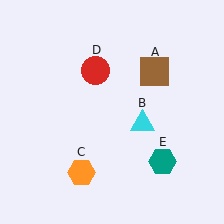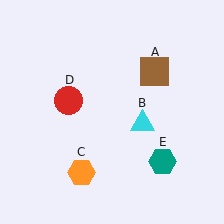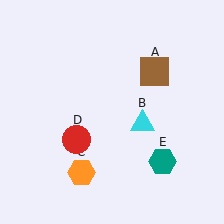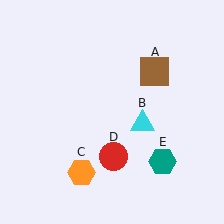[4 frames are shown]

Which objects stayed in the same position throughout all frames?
Brown square (object A) and cyan triangle (object B) and orange hexagon (object C) and teal hexagon (object E) remained stationary.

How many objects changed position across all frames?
1 object changed position: red circle (object D).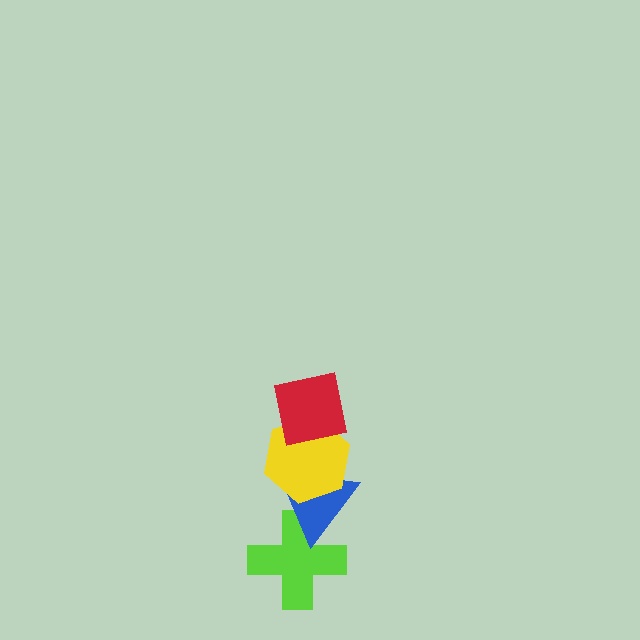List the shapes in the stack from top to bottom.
From top to bottom: the red square, the yellow hexagon, the blue triangle, the lime cross.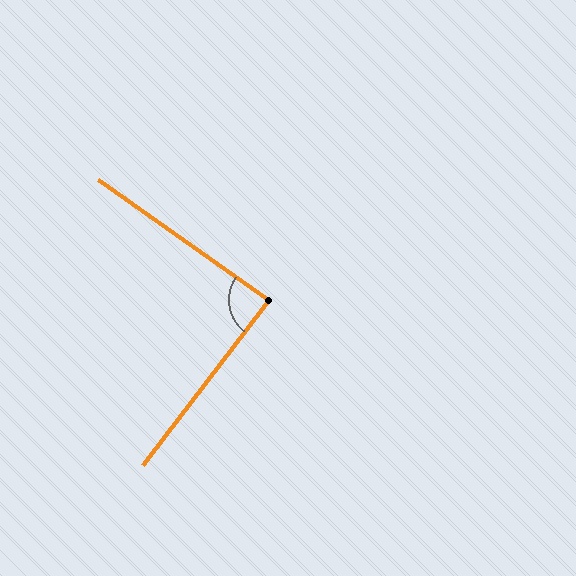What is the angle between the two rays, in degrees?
Approximately 88 degrees.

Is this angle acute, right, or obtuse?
It is approximately a right angle.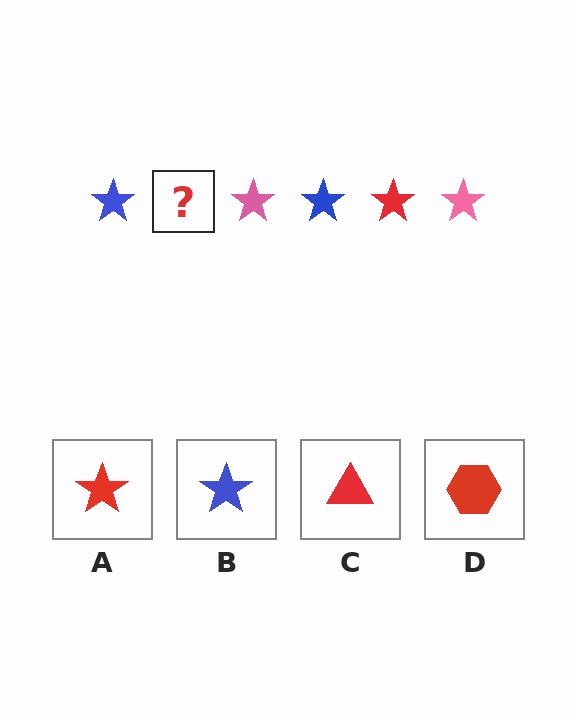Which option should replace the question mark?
Option A.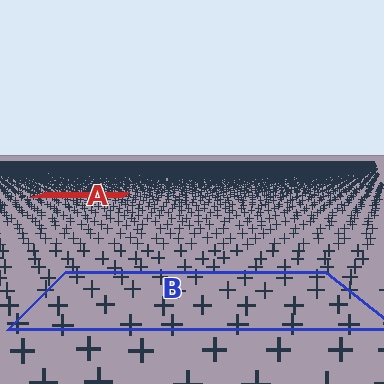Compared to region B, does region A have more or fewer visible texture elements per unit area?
Region A has more texture elements per unit area — they are packed more densely because it is farther away.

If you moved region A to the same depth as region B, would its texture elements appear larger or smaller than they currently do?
They would appear larger. At a closer depth, the same texture elements are projected at a bigger on-screen size.